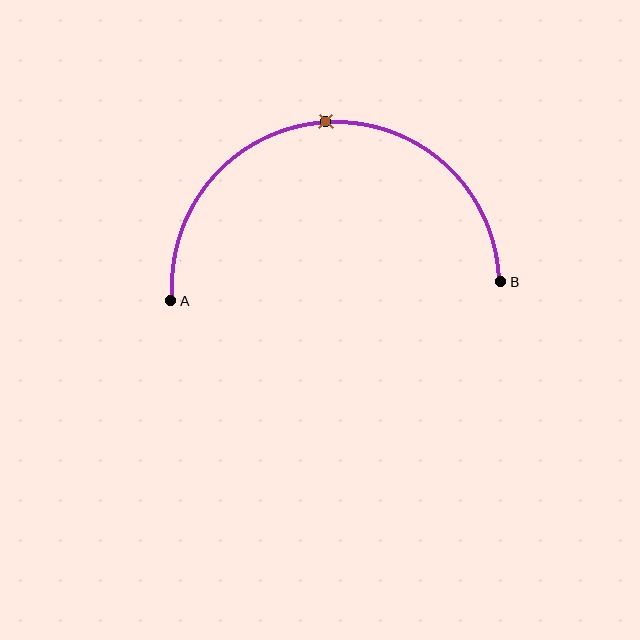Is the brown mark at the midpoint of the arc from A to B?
Yes. The brown mark lies on the arc at equal arc-length from both A and B — it is the arc midpoint.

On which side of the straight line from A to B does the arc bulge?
The arc bulges above the straight line connecting A and B.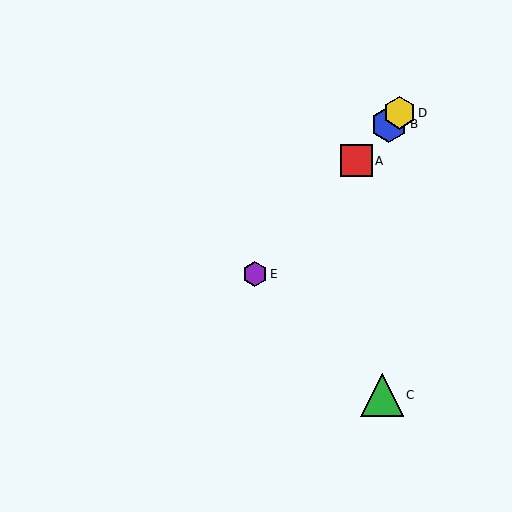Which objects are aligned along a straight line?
Objects A, B, D, E are aligned along a straight line.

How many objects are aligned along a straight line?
4 objects (A, B, D, E) are aligned along a straight line.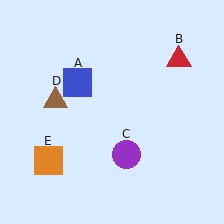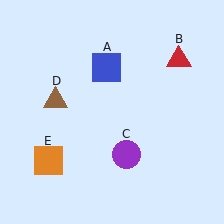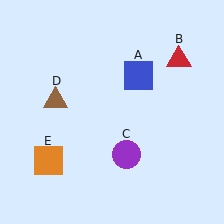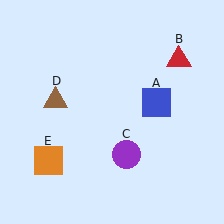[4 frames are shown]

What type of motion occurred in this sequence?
The blue square (object A) rotated clockwise around the center of the scene.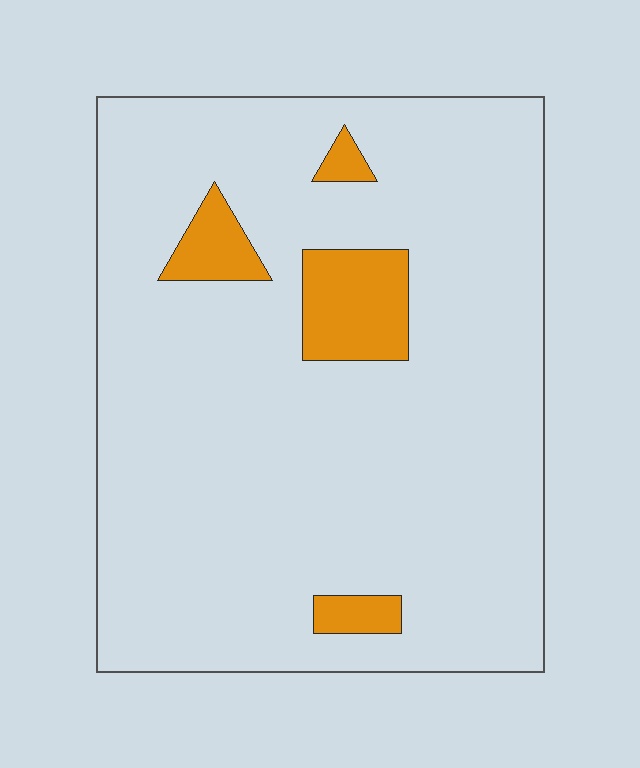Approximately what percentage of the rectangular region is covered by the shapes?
Approximately 10%.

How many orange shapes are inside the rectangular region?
4.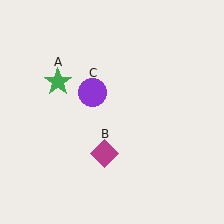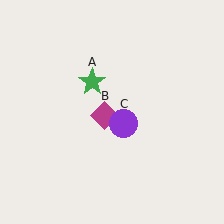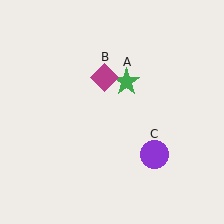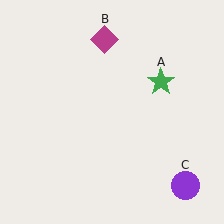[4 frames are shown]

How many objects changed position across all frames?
3 objects changed position: green star (object A), magenta diamond (object B), purple circle (object C).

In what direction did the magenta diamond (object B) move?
The magenta diamond (object B) moved up.